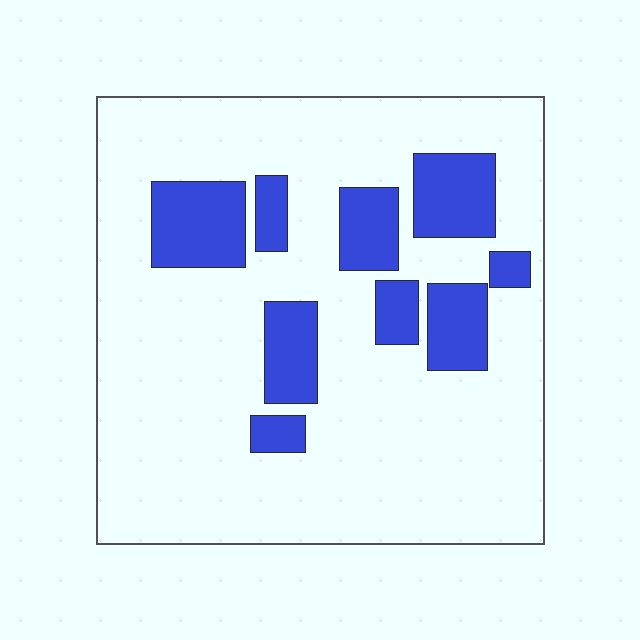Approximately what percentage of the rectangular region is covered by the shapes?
Approximately 20%.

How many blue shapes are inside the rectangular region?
9.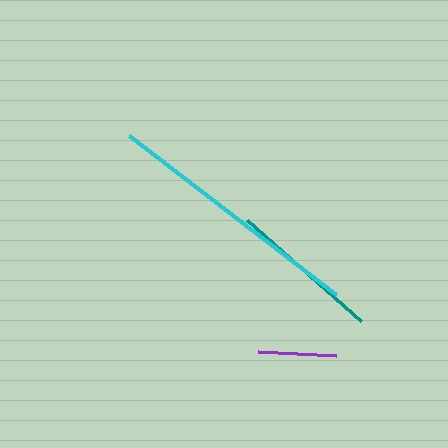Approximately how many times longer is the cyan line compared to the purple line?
The cyan line is approximately 3.3 times the length of the purple line.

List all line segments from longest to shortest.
From longest to shortest: cyan, teal, purple.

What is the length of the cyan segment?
The cyan segment is approximately 261 pixels long.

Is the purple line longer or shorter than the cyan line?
The cyan line is longer than the purple line.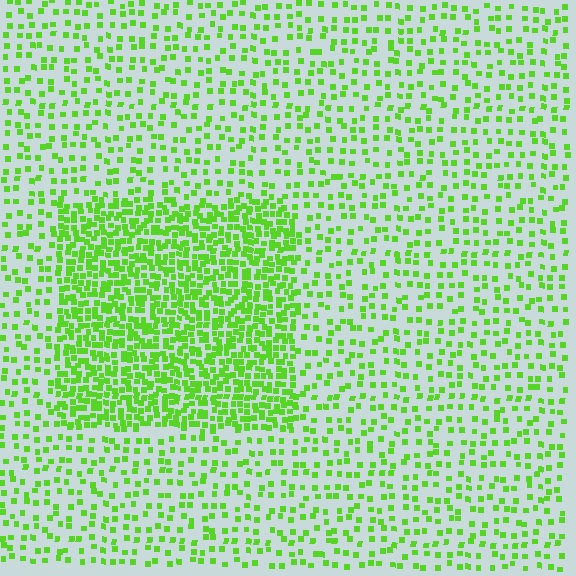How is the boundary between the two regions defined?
The boundary is defined by a change in element density (approximately 2.5x ratio). All elements are the same color, size, and shape.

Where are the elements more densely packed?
The elements are more densely packed inside the rectangle boundary.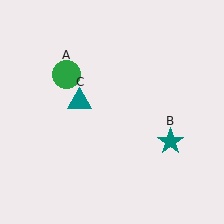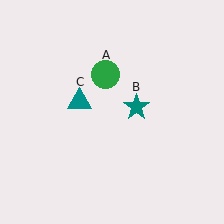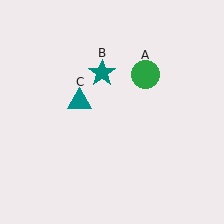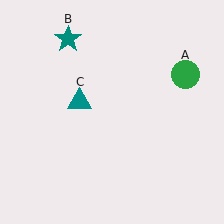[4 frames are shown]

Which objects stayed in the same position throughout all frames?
Teal triangle (object C) remained stationary.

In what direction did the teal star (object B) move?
The teal star (object B) moved up and to the left.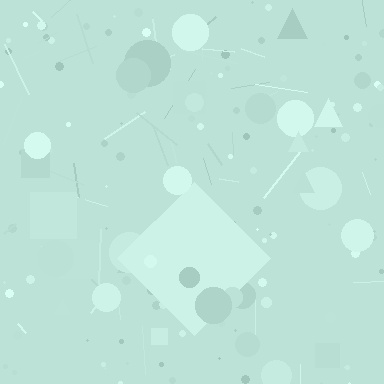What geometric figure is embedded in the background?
A diamond is embedded in the background.